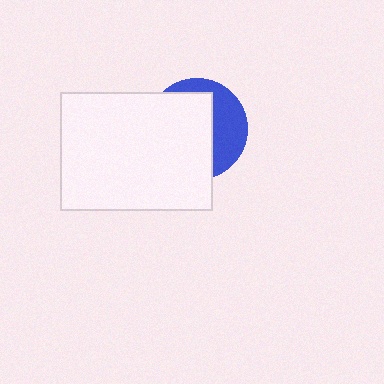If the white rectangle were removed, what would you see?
You would see the complete blue circle.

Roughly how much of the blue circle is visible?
A small part of it is visible (roughly 36%).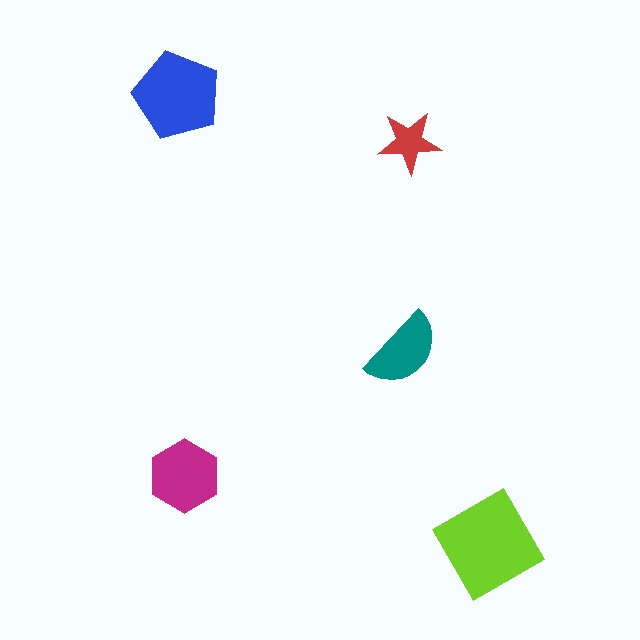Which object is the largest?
The lime diamond.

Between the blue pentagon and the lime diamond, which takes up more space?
The lime diamond.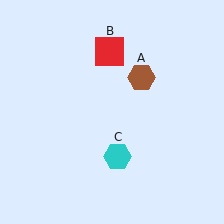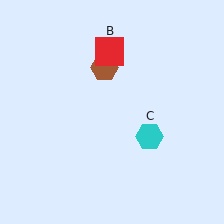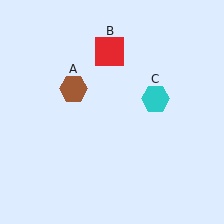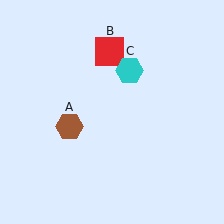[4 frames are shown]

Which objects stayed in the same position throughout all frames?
Red square (object B) remained stationary.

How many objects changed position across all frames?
2 objects changed position: brown hexagon (object A), cyan hexagon (object C).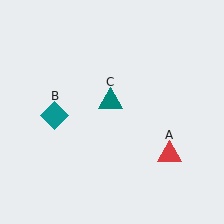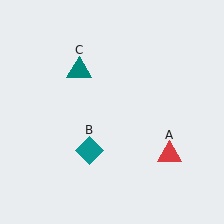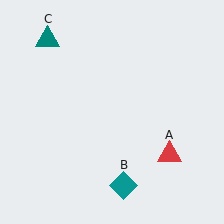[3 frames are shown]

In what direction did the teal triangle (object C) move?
The teal triangle (object C) moved up and to the left.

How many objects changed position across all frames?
2 objects changed position: teal diamond (object B), teal triangle (object C).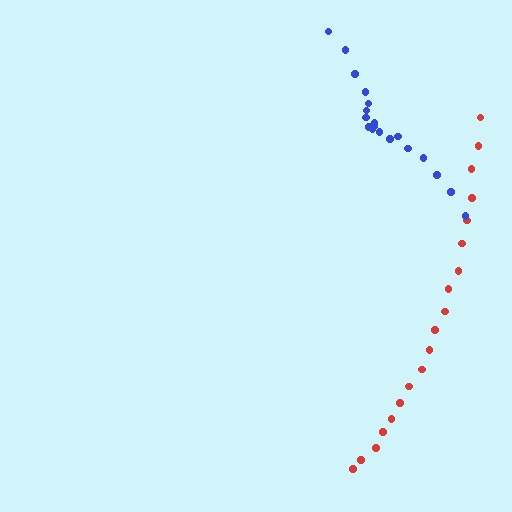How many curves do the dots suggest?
There are 2 distinct paths.